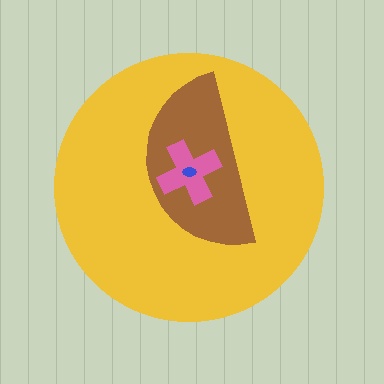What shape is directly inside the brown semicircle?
The pink cross.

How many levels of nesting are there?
4.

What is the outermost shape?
The yellow circle.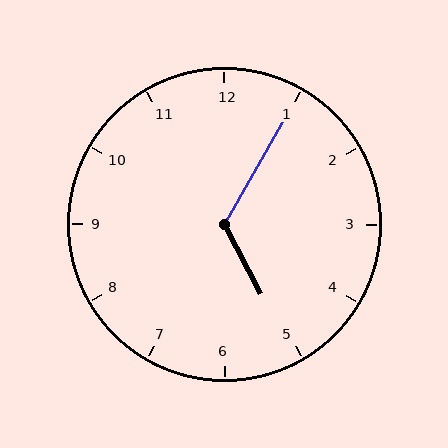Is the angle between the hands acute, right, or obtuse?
It is obtuse.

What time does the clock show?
5:05.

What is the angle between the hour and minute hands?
Approximately 122 degrees.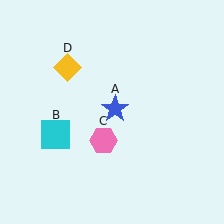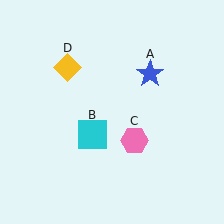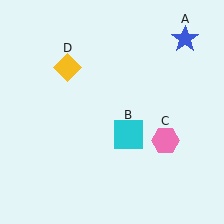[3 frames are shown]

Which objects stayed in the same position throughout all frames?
Yellow diamond (object D) remained stationary.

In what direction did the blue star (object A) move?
The blue star (object A) moved up and to the right.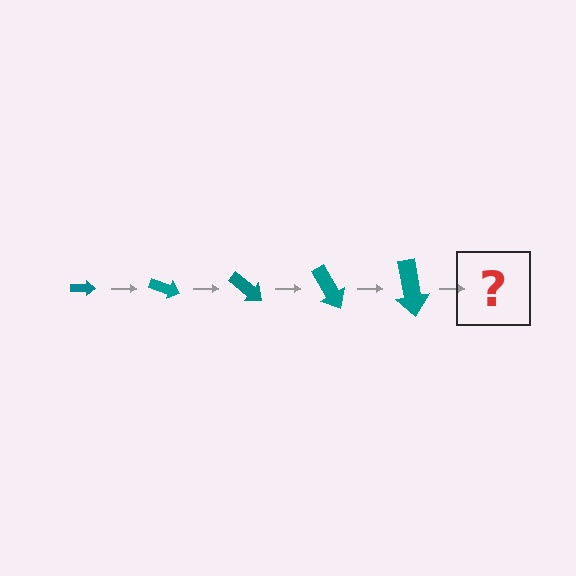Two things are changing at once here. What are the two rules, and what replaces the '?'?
The two rules are that the arrow grows larger each step and it rotates 20 degrees each step. The '?' should be an arrow, larger than the previous one and rotated 100 degrees from the start.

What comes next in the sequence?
The next element should be an arrow, larger than the previous one and rotated 100 degrees from the start.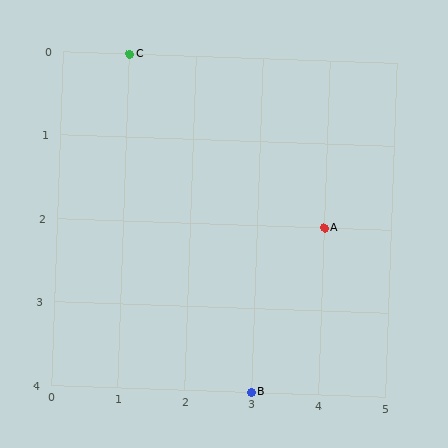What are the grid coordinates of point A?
Point A is at grid coordinates (4, 2).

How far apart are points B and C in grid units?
Points B and C are 2 columns and 4 rows apart (about 4.5 grid units diagonally).